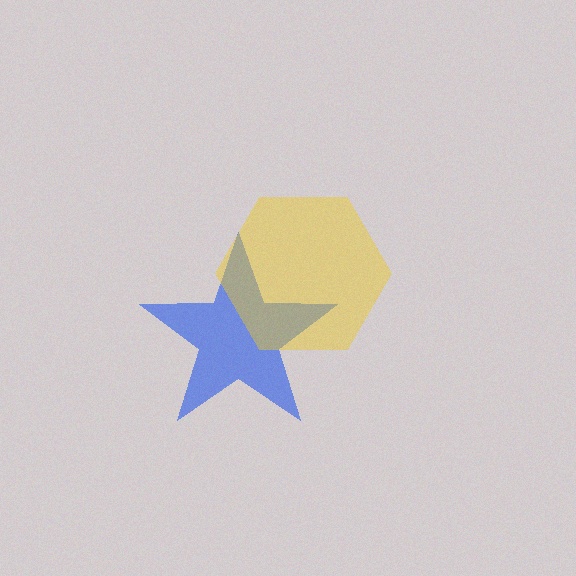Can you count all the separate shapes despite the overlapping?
Yes, there are 2 separate shapes.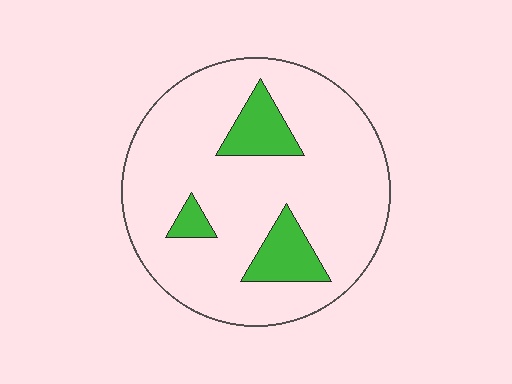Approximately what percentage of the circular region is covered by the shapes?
Approximately 15%.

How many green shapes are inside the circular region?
3.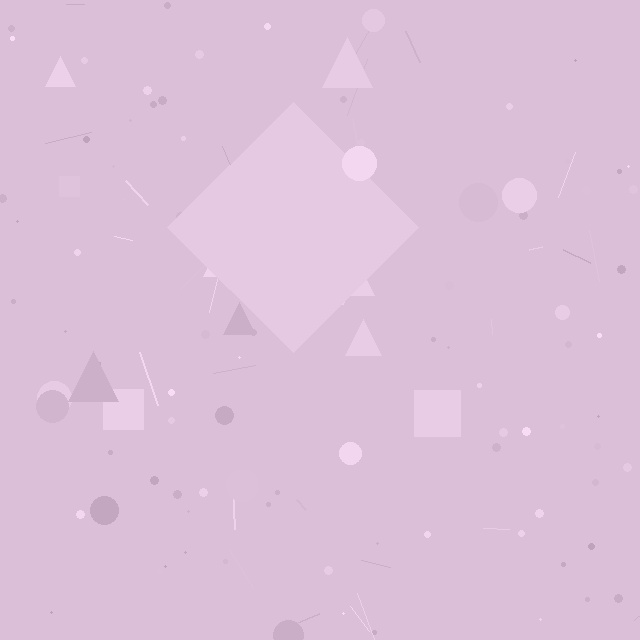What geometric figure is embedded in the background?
A diamond is embedded in the background.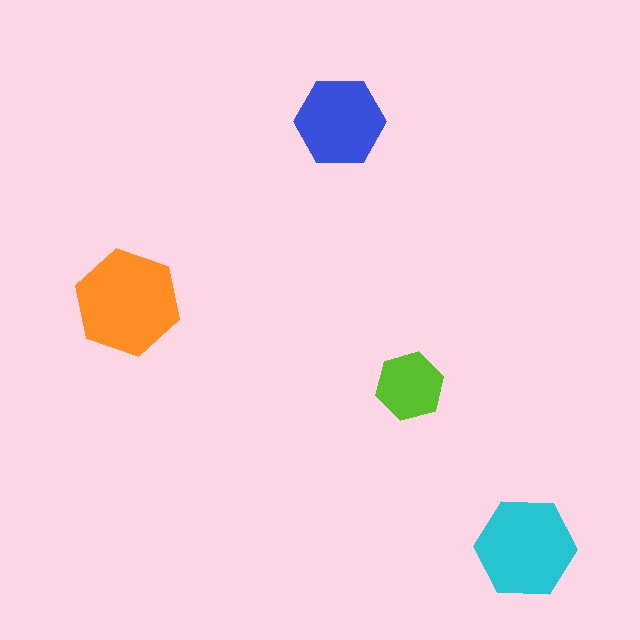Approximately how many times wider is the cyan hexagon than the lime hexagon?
About 1.5 times wider.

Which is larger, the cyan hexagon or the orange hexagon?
The orange one.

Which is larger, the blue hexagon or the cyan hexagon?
The cyan one.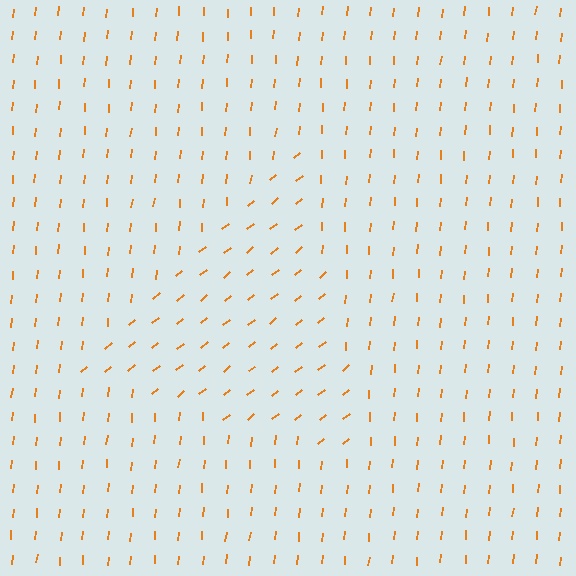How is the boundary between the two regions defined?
The boundary is defined purely by a change in line orientation (approximately 45 degrees difference). All lines are the same color and thickness.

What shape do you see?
I see a triangle.